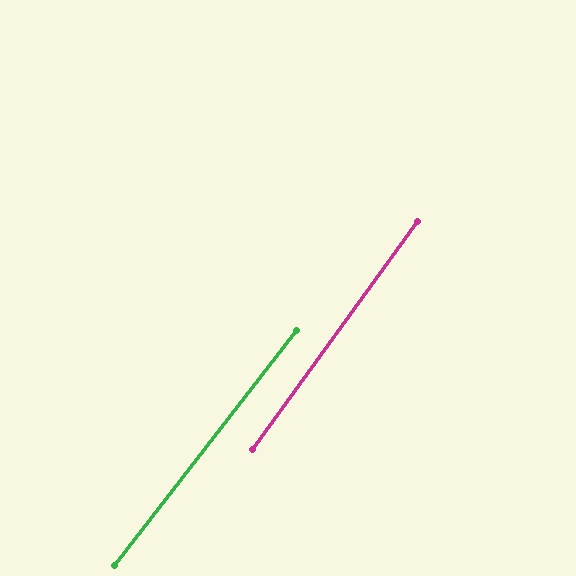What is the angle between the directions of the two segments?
Approximately 2 degrees.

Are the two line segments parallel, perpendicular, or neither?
Parallel — their directions differ by only 1.9°.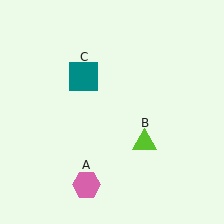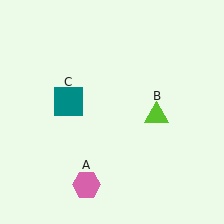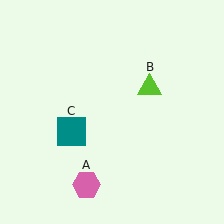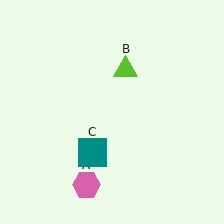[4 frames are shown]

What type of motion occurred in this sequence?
The lime triangle (object B), teal square (object C) rotated counterclockwise around the center of the scene.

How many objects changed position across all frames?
2 objects changed position: lime triangle (object B), teal square (object C).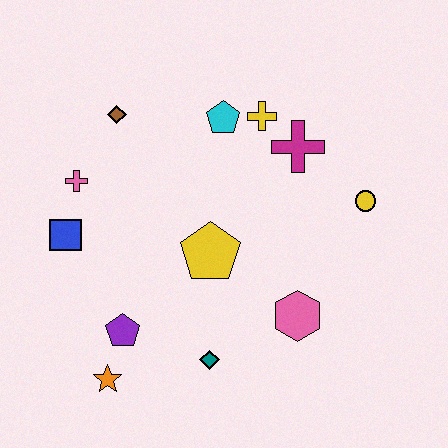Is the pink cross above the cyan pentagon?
No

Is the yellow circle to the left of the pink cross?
No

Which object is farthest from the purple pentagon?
The yellow circle is farthest from the purple pentagon.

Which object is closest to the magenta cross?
The yellow cross is closest to the magenta cross.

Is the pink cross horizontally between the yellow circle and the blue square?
Yes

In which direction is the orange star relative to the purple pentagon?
The orange star is below the purple pentagon.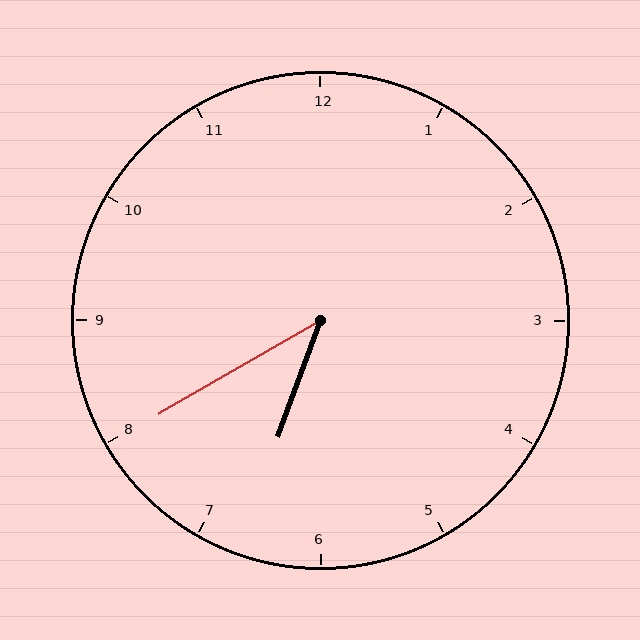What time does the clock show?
6:40.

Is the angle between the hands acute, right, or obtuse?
It is acute.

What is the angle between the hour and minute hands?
Approximately 40 degrees.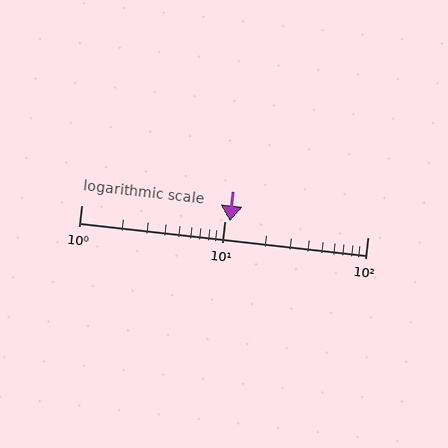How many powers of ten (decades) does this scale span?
The scale spans 2 decades, from 1 to 100.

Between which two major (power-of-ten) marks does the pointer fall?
The pointer is between 10 and 100.